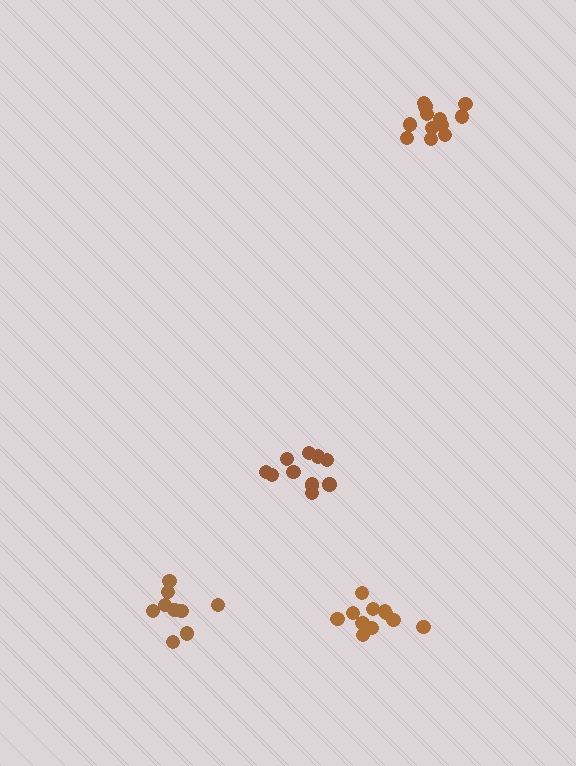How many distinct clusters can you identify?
There are 4 distinct clusters.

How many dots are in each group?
Group 1: 11 dots, Group 2: 9 dots, Group 3: 12 dots, Group 4: 11 dots (43 total).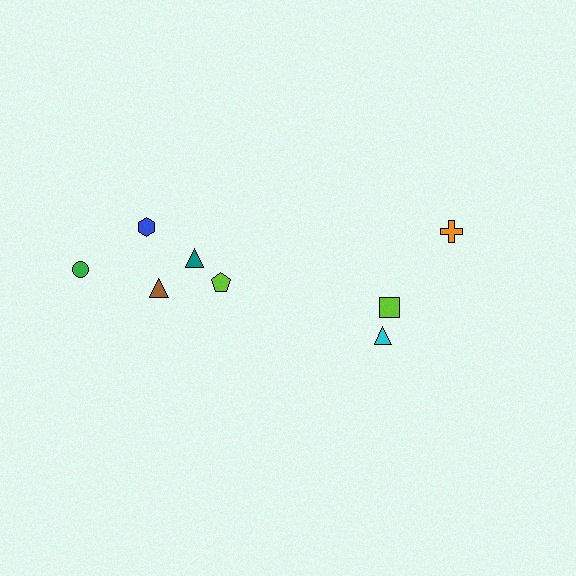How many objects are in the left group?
There are 5 objects.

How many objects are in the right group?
There are 3 objects.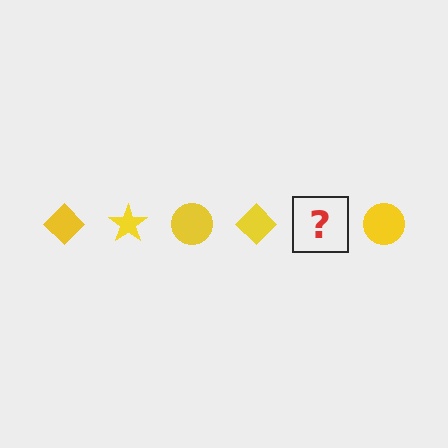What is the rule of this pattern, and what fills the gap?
The rule is that the pattern cycles through diamond, star, circle shapes in yellow. The gap should be filled with a yellow star.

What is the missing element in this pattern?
The missing element is a yellow star.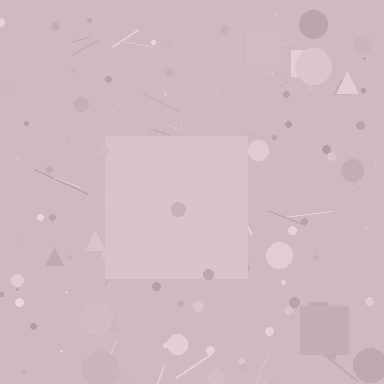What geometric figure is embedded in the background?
A square is embedded in the background.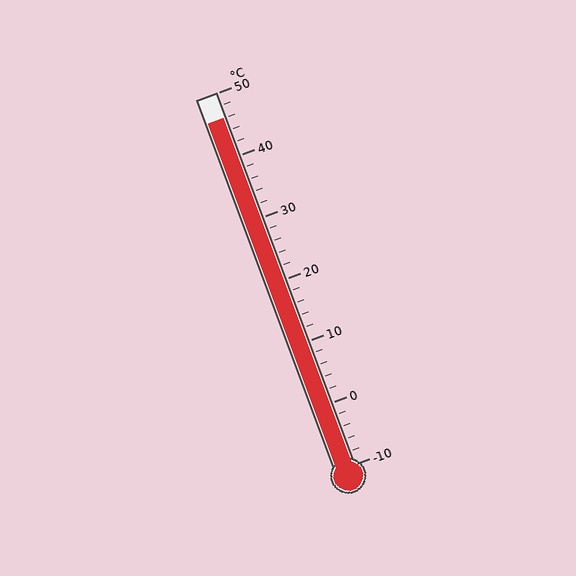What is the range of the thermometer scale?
The thermometer scale ranges from -10°C to 50°C.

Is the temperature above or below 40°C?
The temperature is above 40°C.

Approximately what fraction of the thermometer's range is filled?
The thermometer is filled to approximately 95% of its range.